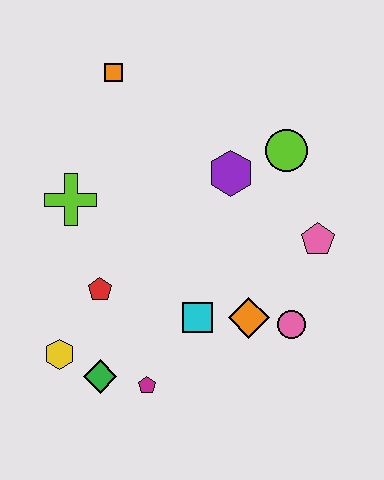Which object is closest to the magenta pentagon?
The green diamond is closest to the magenta pentagon.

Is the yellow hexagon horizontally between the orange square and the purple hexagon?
No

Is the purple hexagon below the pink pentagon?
No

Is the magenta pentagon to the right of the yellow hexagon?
Yes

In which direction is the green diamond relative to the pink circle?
The green diamond is to the left of the pink circle.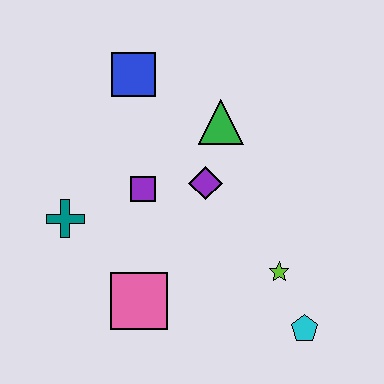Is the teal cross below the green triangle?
Yes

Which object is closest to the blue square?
The green triangle is closest to the blue square.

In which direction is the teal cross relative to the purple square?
The teal cross is to the left of the purple square.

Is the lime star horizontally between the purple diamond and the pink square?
No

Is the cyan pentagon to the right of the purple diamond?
Yes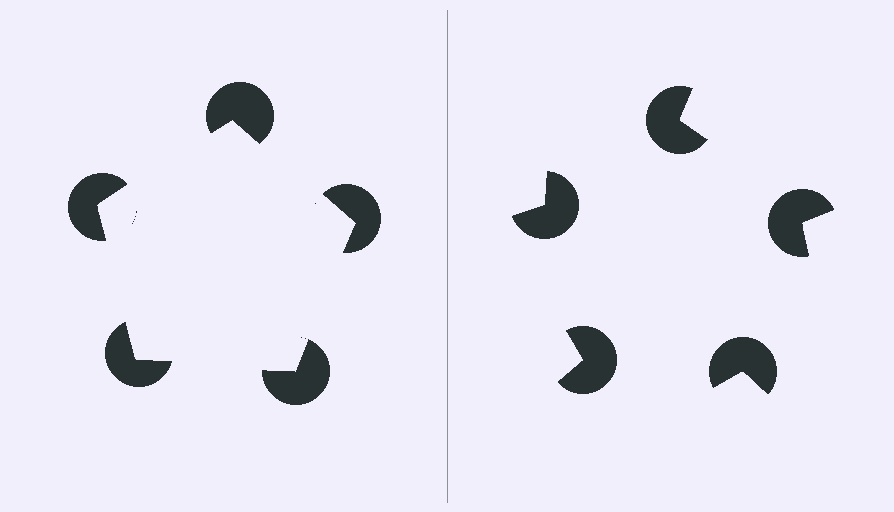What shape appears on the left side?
An illusory pentagon.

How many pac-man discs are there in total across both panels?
10 — 5 on each side.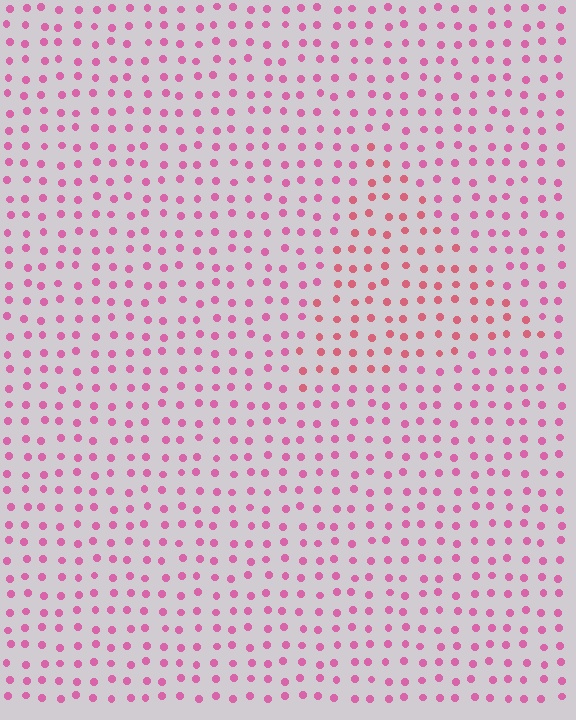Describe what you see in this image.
The image is filled with small pink elements in a uniform arrangement. A triangle-shaped region is visible where the elements are tinted to a slightly different hue, forming a subtle color boundary.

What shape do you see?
I see a triangle.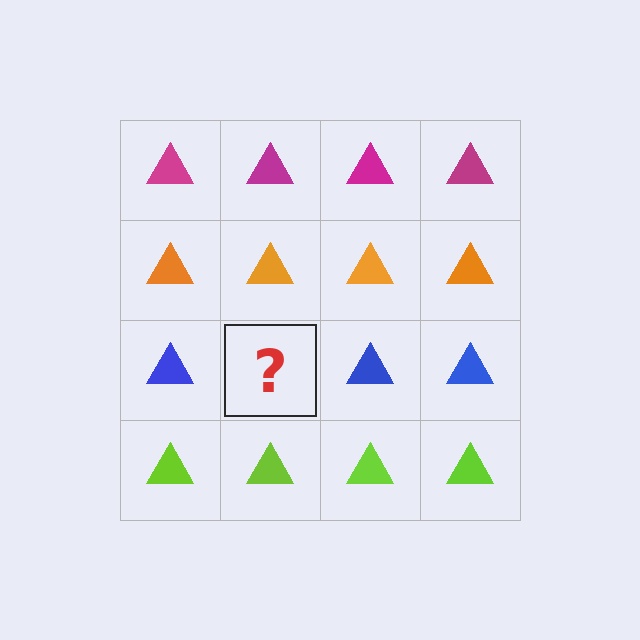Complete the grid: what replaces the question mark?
The question mark should be replaced with a blue triangle.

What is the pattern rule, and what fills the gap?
The rule is that each row has a consistent color. The gap should be filled with a blue triangle.